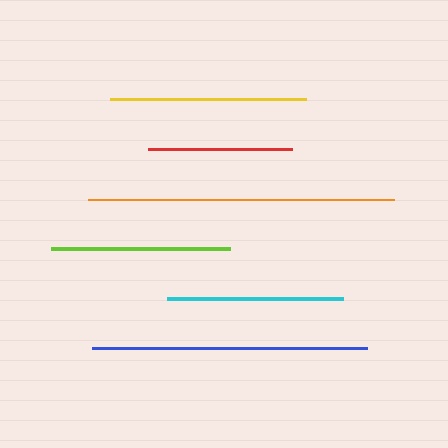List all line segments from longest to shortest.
From longest to shortest: orange, blue, yellow, lime, cyan, red.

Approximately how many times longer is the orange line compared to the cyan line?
The orange line is approximately 1.7 times the length of the cyan line.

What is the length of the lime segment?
The lime segment is approximately 179 pixels long.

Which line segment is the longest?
The orange line is the longest at approximately 306 pixels.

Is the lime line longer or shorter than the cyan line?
The lime line is longer than the cyan line.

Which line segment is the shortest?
The red line is the shortest at approximately 143 pixels.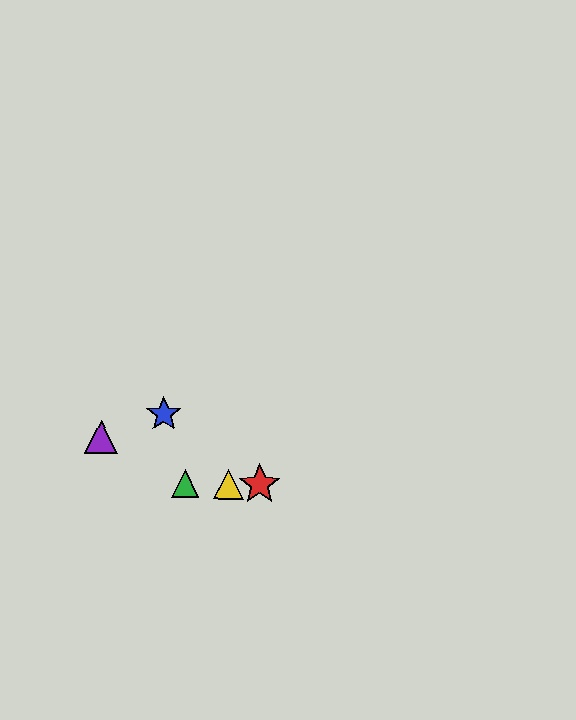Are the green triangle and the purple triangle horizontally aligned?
No, the green triangle is at y≈484 and the purple triangle is at y≈437.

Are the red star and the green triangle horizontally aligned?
Yes, both are at y≈484.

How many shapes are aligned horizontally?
3 shapes (the red star, the green triangle, the yellow triangle) are aligned horizontally.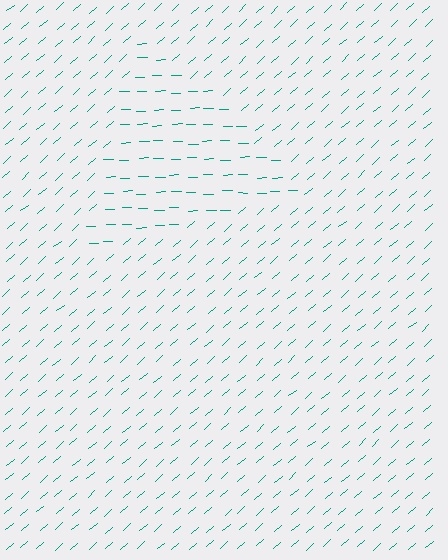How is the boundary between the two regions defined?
The boundary is defined purely by a change in line orientation (approximately 39 degrees difference). All lines are the same color and thickness.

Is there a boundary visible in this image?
Yes, there is a texture boundary formed by a change in line orientation.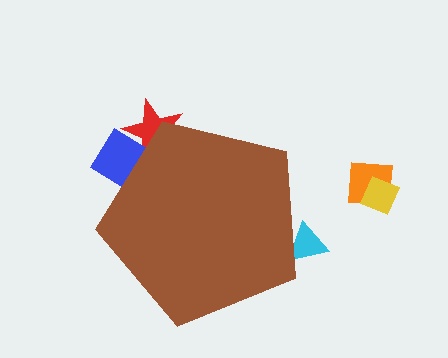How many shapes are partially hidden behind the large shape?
3 shapes are partially hidden.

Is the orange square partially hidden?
No, the orange square is fully visible.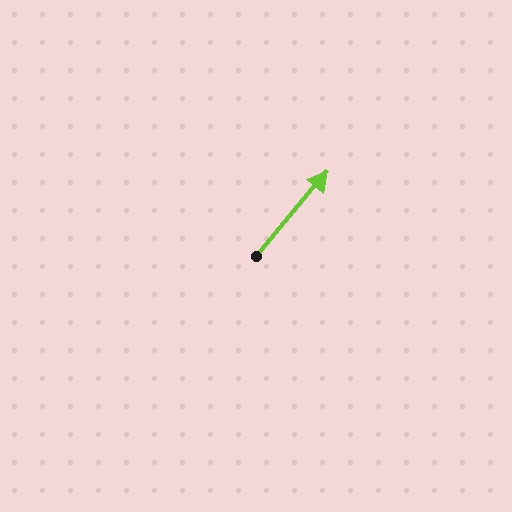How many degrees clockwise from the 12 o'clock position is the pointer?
Approximately 40 degrees.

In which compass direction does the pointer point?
Northeast.